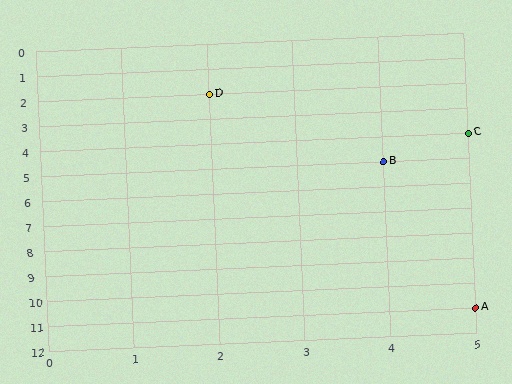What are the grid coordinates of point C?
Point C is at grid coordinates (5, 4).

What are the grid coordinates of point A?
Point A is at grid coordinates (5, 11).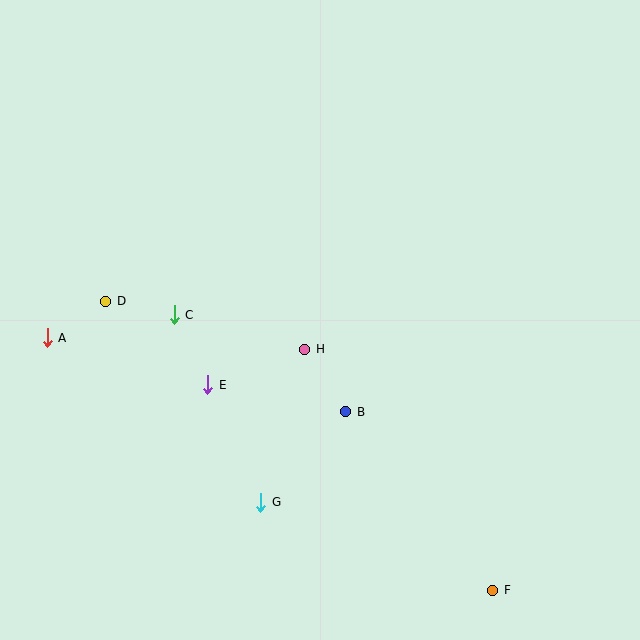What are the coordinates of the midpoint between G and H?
The midpoint between G and H is at (283, 426).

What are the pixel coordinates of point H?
Point H is at (305, 349).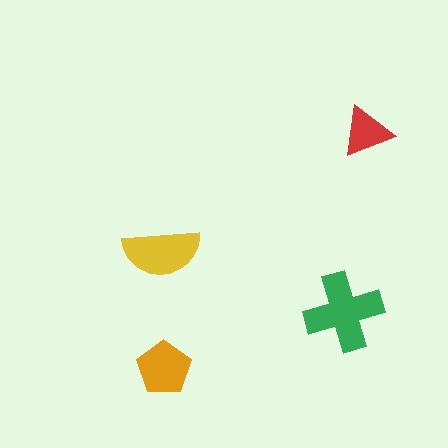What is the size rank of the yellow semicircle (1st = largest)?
2nd.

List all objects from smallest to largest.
The red triangle, the orange pentagon, the yellow semicircle, the green cross.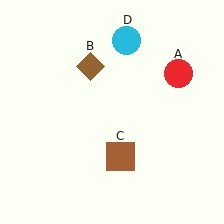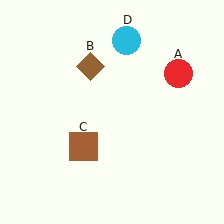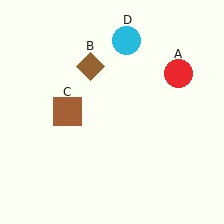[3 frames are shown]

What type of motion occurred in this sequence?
The brown square (object C) rotated clockwise around the center of the scene.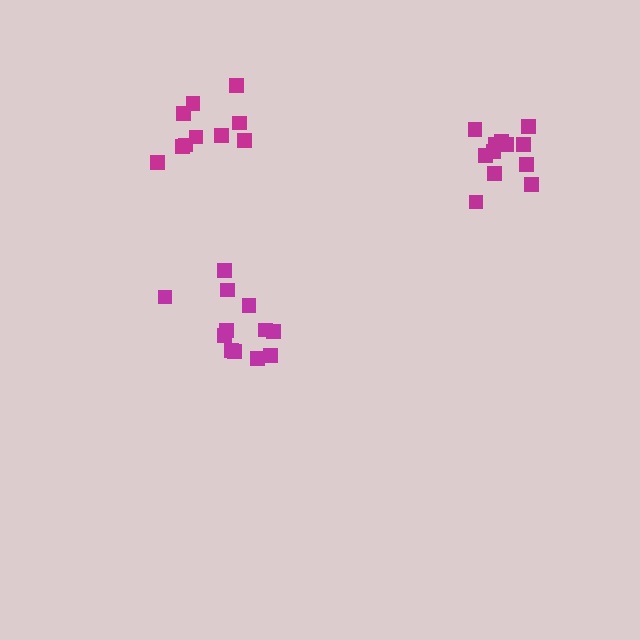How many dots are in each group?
Group 1: 11 dots, Group 2: 12 dots, Group 3: 12 dots (35 total).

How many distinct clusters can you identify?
There are 3 distinct clusters.